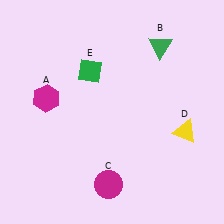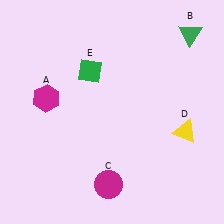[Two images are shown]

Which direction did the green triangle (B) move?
The green triangle (B) moved right.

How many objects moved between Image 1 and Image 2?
1 object moved between the two images.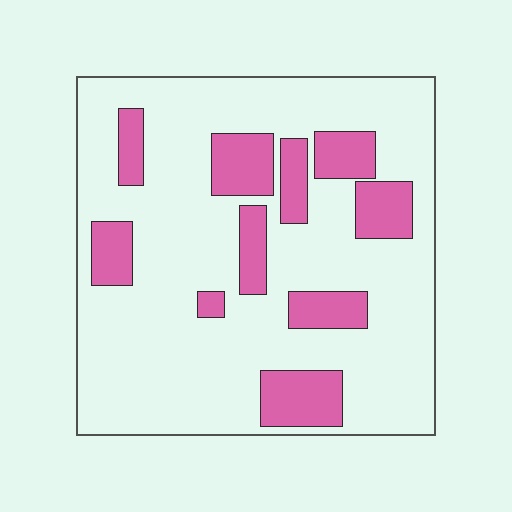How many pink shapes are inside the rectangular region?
10.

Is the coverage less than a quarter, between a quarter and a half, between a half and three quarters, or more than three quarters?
Less than a quarter.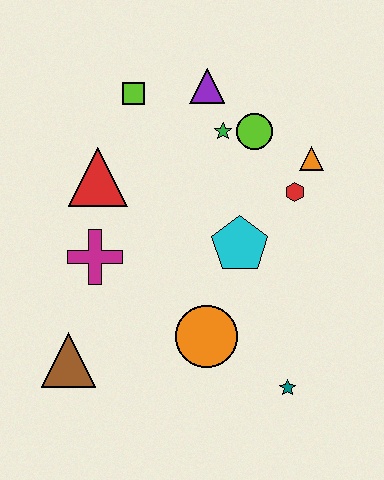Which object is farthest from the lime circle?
The brown triangle is farthest from the lime circle.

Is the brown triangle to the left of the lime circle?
Yes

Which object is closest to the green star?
The lime circle is closest to the green star.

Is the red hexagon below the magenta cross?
No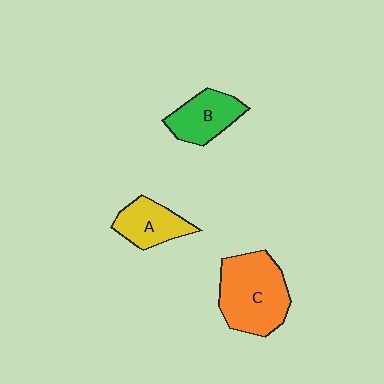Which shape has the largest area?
Shape C (orange).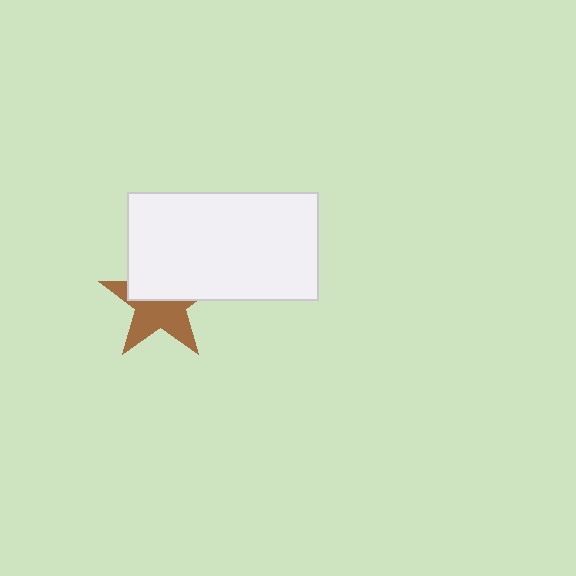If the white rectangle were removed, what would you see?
You would see the complete brown star.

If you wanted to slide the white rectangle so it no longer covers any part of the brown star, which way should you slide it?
Slide it up — that is the most direct way to separate the two shapes.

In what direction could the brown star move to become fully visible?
The brown star could move down. That would shift it out from behind the white rectangle entirely.